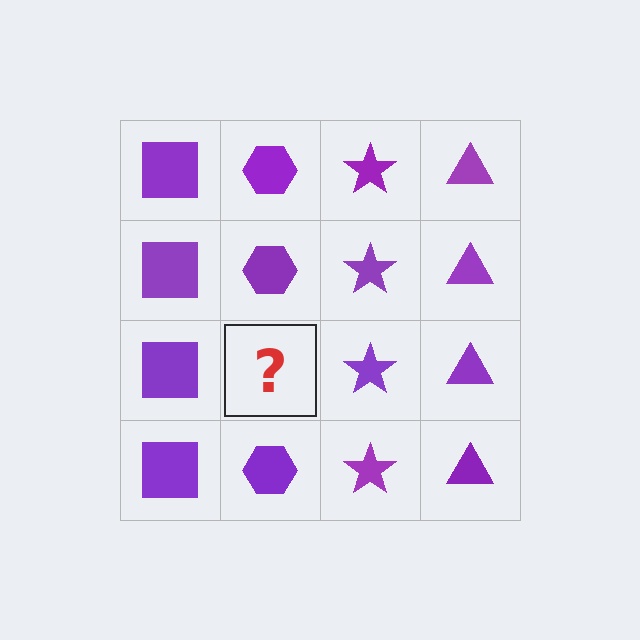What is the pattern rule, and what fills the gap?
The rule is that each column has a consistent shape. The gap should be filled with a purple hexagon.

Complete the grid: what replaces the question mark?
The question mark should be replaced with a purple hexagon.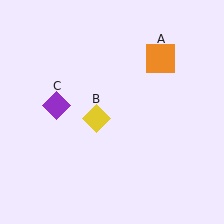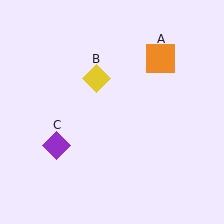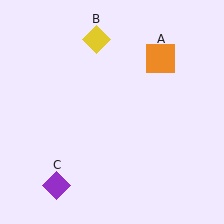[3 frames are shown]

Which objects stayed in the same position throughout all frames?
Orange square (object A) remained stationary.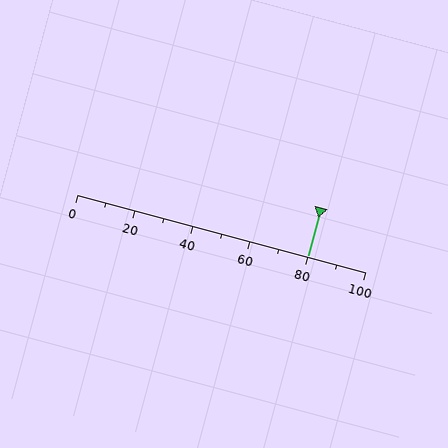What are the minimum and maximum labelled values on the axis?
The axis runs from 0 to 100.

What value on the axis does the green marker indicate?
The marker indicates approximately 80.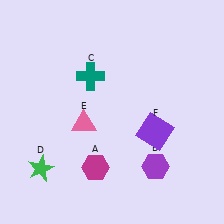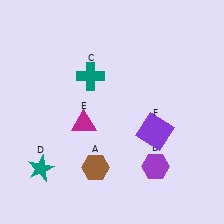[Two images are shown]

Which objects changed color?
A changed from magenta to brown. D changed from green to teal. E changed from pink to magenta.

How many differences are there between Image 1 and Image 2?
There are 3 differences between the two images.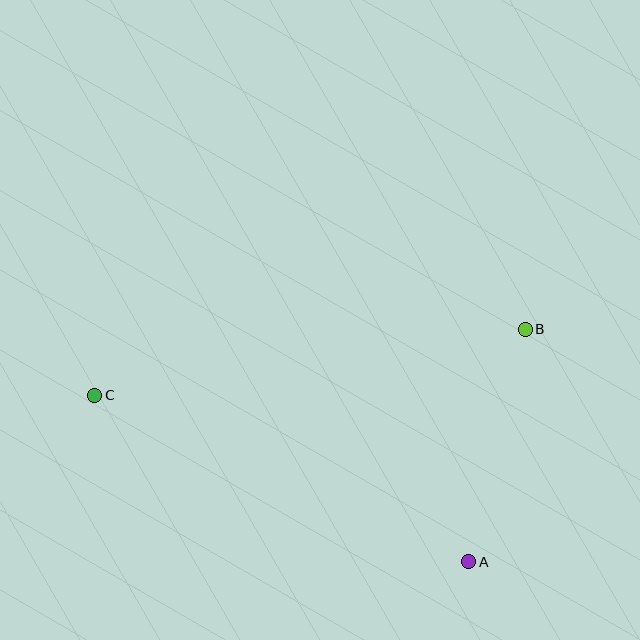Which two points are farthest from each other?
Points B and C are farthest from each other.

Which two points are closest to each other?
Points A and B are closest to each other.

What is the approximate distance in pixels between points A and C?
The distance between A and C is approximately 409 pixels.